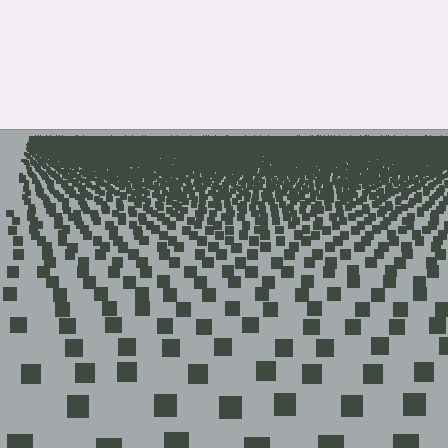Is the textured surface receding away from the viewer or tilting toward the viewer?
The surface is receding away from the viewer. Texture elements get smaller and denser toward the top.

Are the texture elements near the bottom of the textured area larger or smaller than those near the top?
Larger. Near the bottom, elements are closer to the viewer and appear at a bigger on-screen size.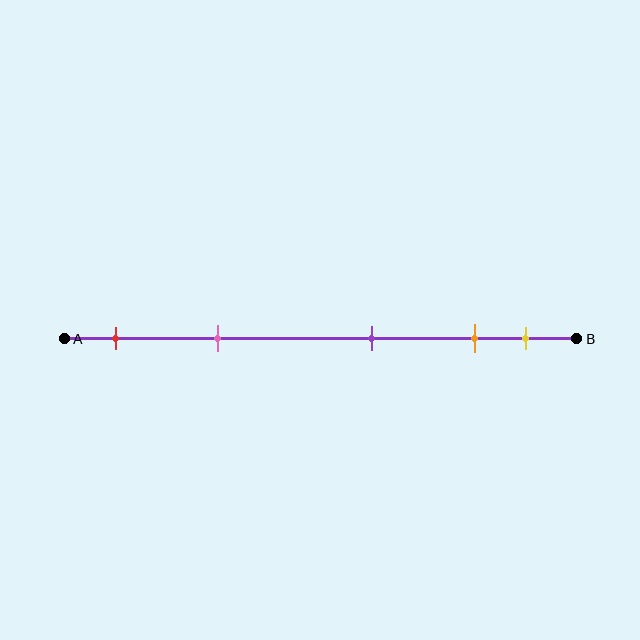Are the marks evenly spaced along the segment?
No, the marks are not evenly spaced.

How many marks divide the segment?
There are 5 marks dividing the segment.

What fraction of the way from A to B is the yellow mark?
The yellow mark is approximately 90% (0.9) of the way from A to B.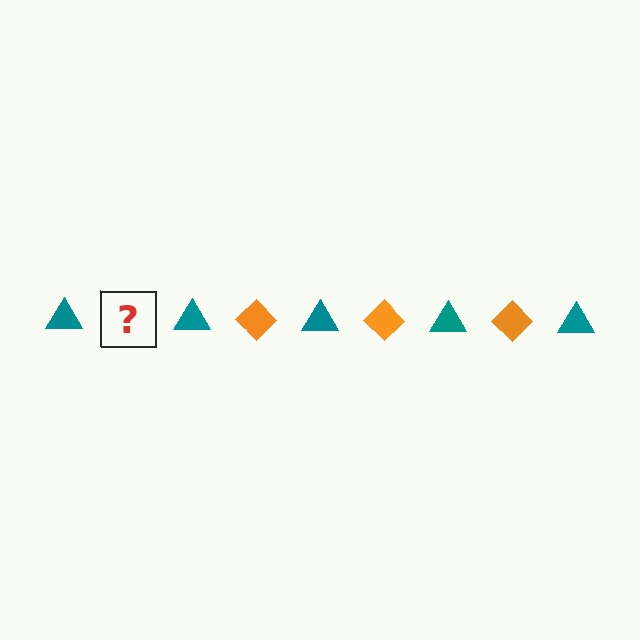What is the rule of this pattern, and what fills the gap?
The rule is that the pattern alternates between teal triangle and orange diamond. The gap should be filled with an orange diamond.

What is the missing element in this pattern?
The missing element is an orange diamond.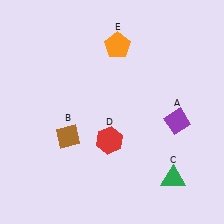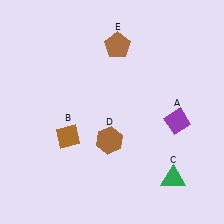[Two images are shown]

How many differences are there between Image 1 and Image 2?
There are 2 differences between the two images.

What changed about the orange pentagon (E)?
In Image 1, E is orange. In Image 2, it changed to brown.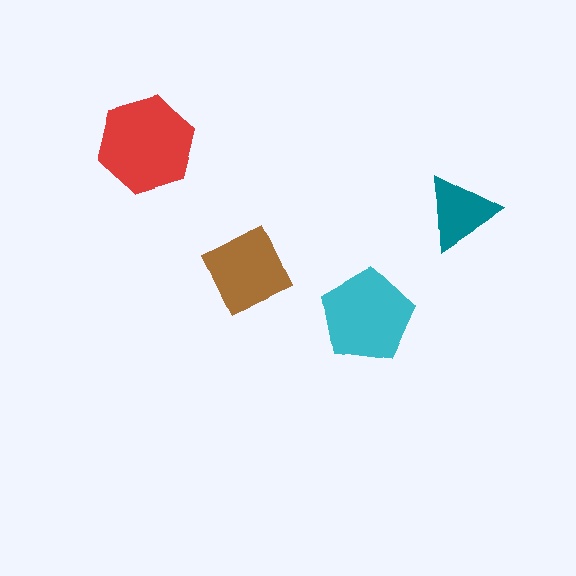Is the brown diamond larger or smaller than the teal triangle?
Larger.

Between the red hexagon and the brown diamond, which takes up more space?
The red hexagon.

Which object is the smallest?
The teal triangle.